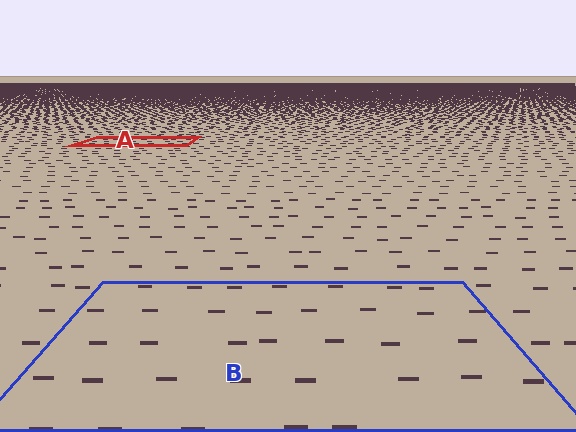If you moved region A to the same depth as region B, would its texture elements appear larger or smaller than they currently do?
They would appear larger. At a closer depth, the same texture elements are projected at a bigger on-screen size.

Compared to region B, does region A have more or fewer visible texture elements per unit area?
Region A has more texture elements per unit area — they are packed more densely because it is farther away.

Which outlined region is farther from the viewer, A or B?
Region A is farther from the viewer — the texture elements inside it appear smaller and more densely packed.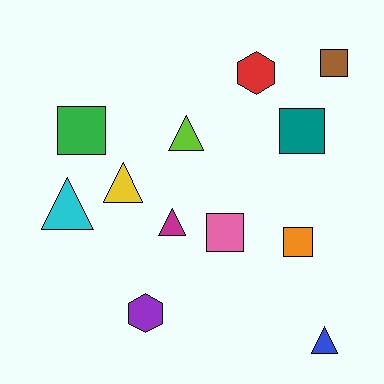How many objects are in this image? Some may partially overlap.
There are 12 objects.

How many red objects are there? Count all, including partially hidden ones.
There is 1 red object.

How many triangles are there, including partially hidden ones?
There are 5 triangles.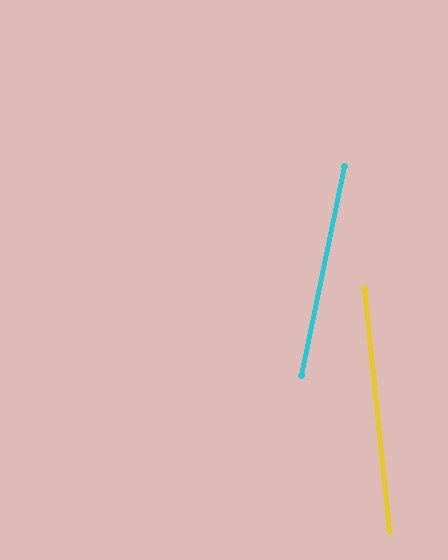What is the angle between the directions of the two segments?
Approximately 17 degrees.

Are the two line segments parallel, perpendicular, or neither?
Neither parallel nor perpendicular — they differ by about 17°.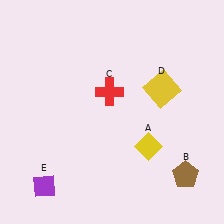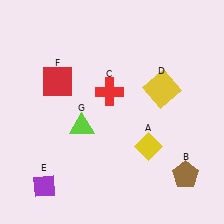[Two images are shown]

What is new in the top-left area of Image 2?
A red square (F) was added in the top-left area of Image 2.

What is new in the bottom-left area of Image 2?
A lime triangle (G) was added in the bottom-left area of Image 2.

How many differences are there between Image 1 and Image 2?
There are 2 differences between the two images.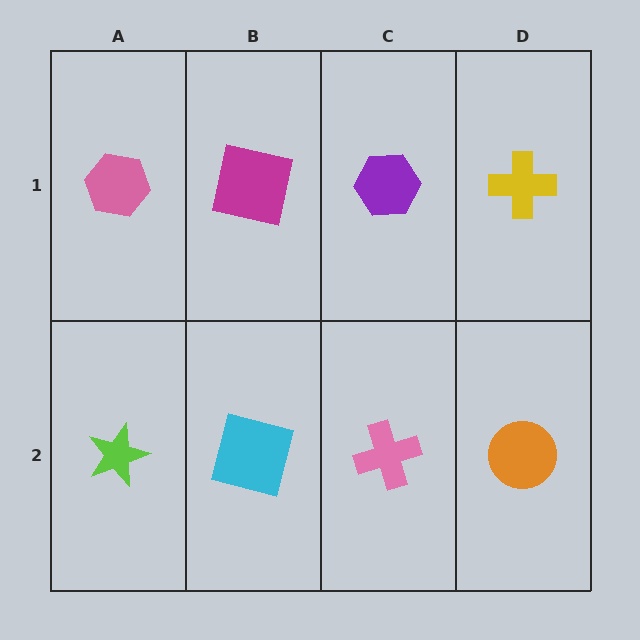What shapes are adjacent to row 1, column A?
A lime star (row 2, column A), a magenta square (row 1, column B).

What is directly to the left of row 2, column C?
A cyan square.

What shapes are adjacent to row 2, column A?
A pink hexagon (row 1, column A), a cyan square (row 2, column B).